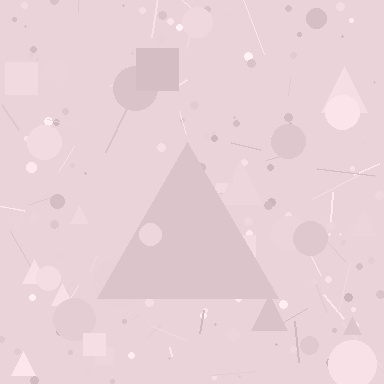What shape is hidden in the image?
A triangle is hidden in the image.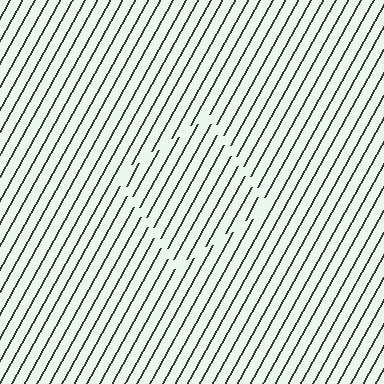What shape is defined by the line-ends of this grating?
An illusory square. The interior of the shape contains the same grating, shifted by half a period — the contour is defined by the phase discontinuity where line-ends from the inner and outer gratings abut.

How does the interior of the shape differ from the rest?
The interior of the shape contains the same grating, shifted by half a period — the contour is defined by the phase discontinuity where line-ends from the inner and outer gratings abut.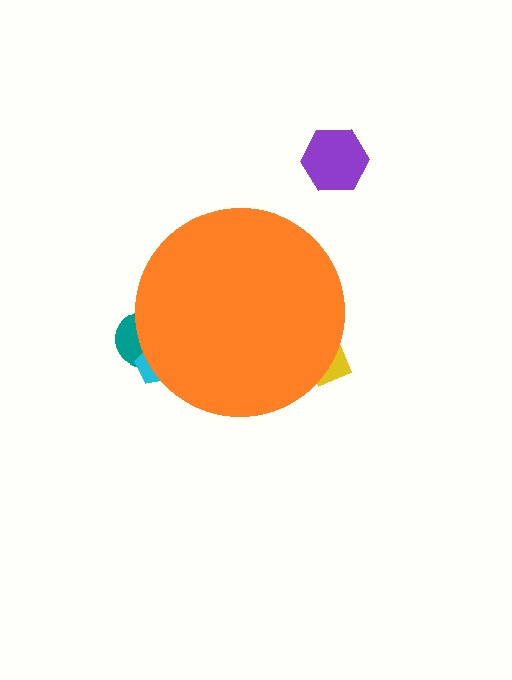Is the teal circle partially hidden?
Yes, the teal circle is partially hidden behind the orange circle.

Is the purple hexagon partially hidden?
No, the purple hexagon is fully visible.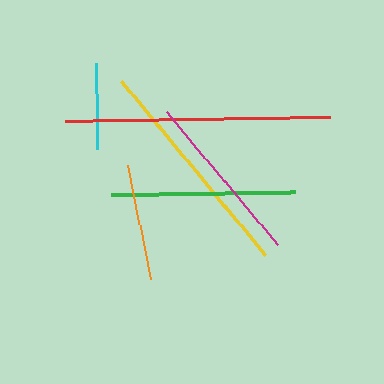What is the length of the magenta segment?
The magenta segment is approximately 173 pixels long.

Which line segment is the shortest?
The cyan line is the shortest at approximately 86 pixels.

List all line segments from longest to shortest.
From longest to shortest: red, yellow, green, magenta, orange, cyan.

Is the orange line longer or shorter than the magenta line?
The magenta line is longer than the orange line.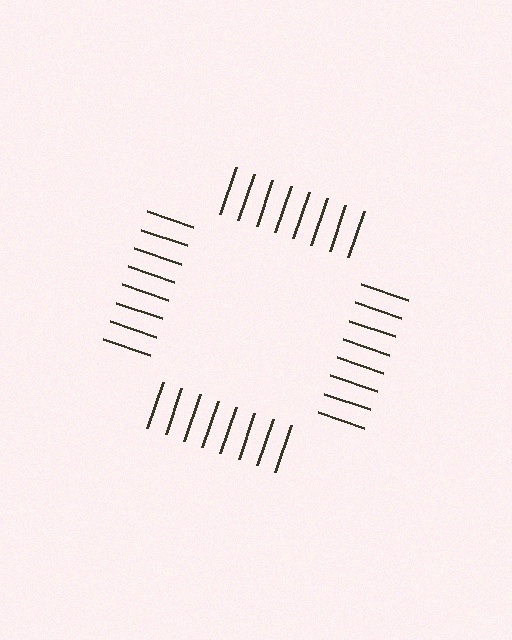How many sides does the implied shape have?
4 sides — the line-ends trace a square.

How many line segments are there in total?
32 — 8 along each of the 4 edges.